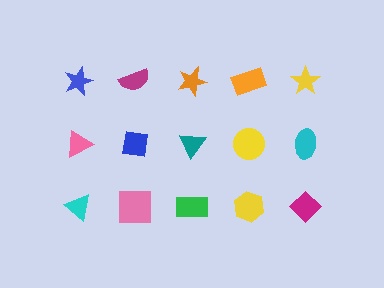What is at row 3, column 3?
A green rectangle.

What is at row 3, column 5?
A magenta diamond.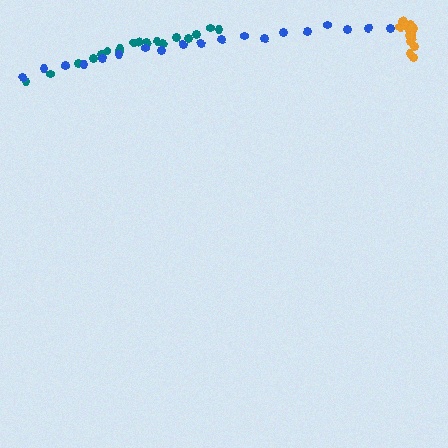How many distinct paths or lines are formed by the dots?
There are 3 distinct paths.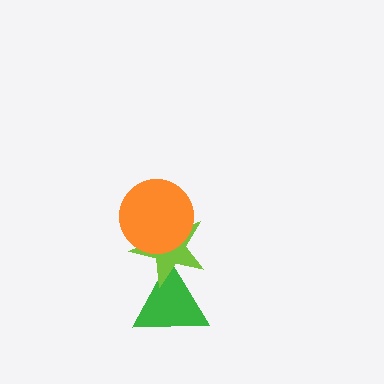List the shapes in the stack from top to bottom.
From top to bottom: the orange circle, the lime star, the green triangle.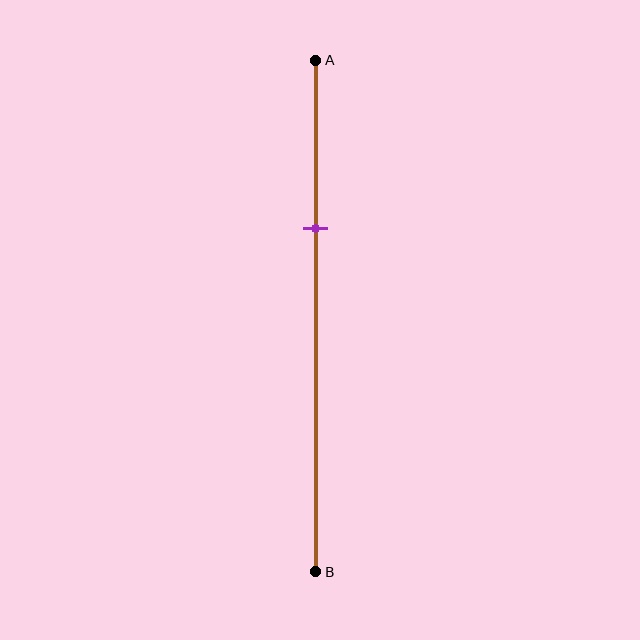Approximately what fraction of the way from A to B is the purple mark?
The purple mark is approximately 35% of the way from A to B.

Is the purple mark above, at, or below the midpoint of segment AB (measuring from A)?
The purple mark is above the midpoint of segment AB.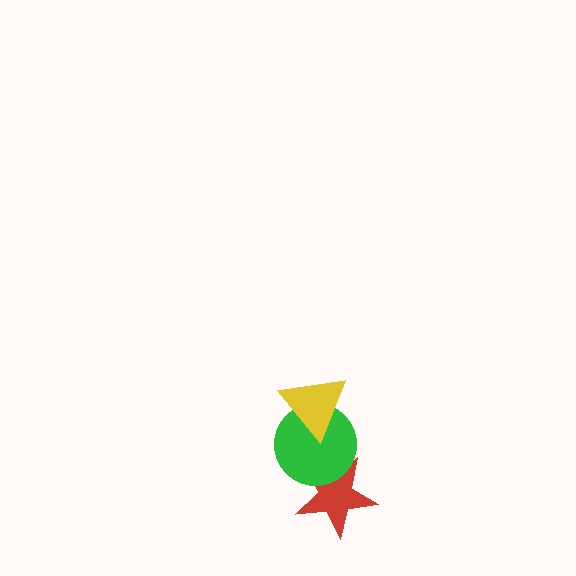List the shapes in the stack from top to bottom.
From top to bottom: the yellow triangle, the green circle, the red star.